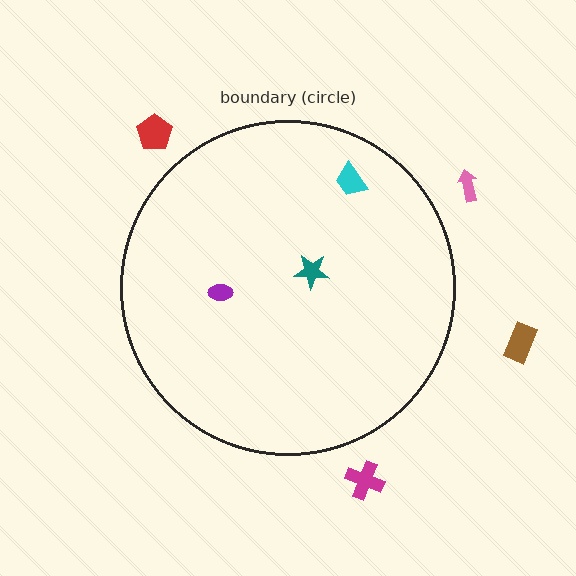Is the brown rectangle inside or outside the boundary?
Outside.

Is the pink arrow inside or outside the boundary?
Outside.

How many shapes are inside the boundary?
3 inside, 4 outside.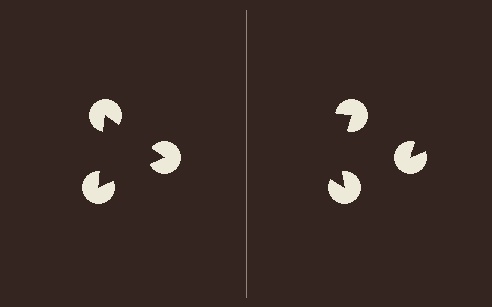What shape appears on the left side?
An illusory triangle.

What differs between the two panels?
The pac-man discs are positioned identically on both sides; only the wedge orientations differ. On the left they align to a triangle; on the right they are misaligned.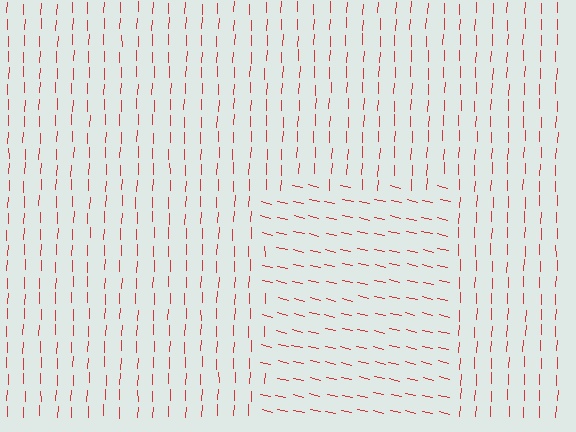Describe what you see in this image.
The image is filled with small red line segments. A rectangle region in the image has lines oriented differently from the surrounding lines, creating a visible texture boundary.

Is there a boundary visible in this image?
Yes, there is a texture boundary formed by a change in line orientation.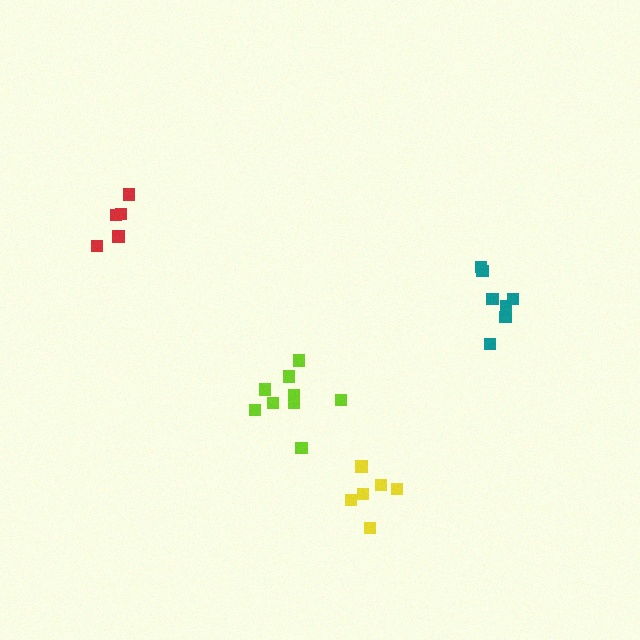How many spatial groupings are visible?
There are 4 spatial groupings.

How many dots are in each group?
Group 1: 6 dots, Group 2: 5 dots, Group 3: 7 dots, Group 4: 9 dots (27 total).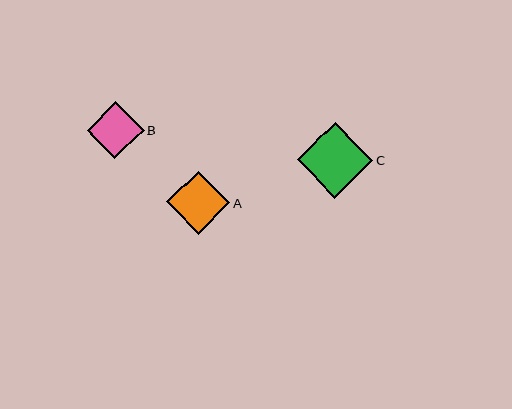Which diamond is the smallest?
Diamond B is the smallest with a size of approximately 57 pixels.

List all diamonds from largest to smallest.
From largest to smallest: C, A, B.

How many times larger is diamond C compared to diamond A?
Diamond C is approximately 1.2 times the size of diamond A.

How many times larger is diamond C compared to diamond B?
Diamond C is approximately 1.3 times the size of diamond B.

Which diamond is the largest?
Diamond C is the largest with a size of approximately 76 pixels.